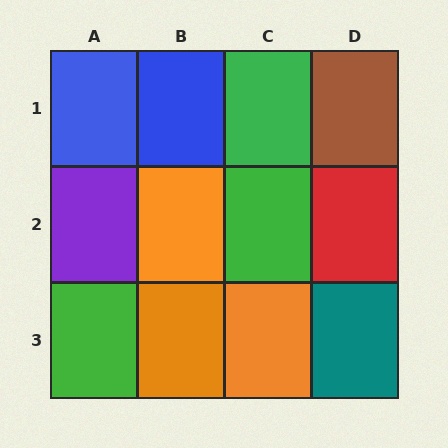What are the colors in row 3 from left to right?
Green, orange, orange, teal.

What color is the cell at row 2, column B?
Orange.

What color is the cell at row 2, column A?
Purple.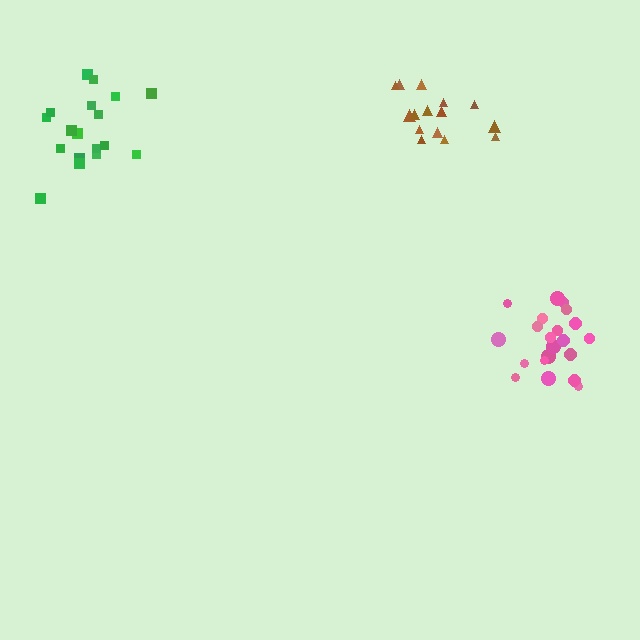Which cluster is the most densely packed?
Pink.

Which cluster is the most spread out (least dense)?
Green.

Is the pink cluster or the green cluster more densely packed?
Pink.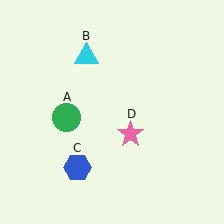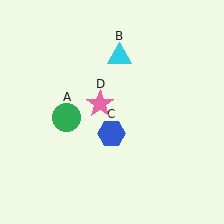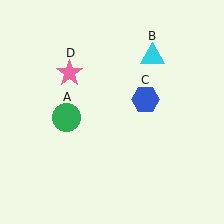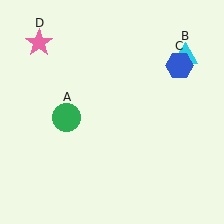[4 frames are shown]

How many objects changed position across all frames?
3 objects changed position: cyan triangle (object B), blue hexagon (object C), pink star (object D).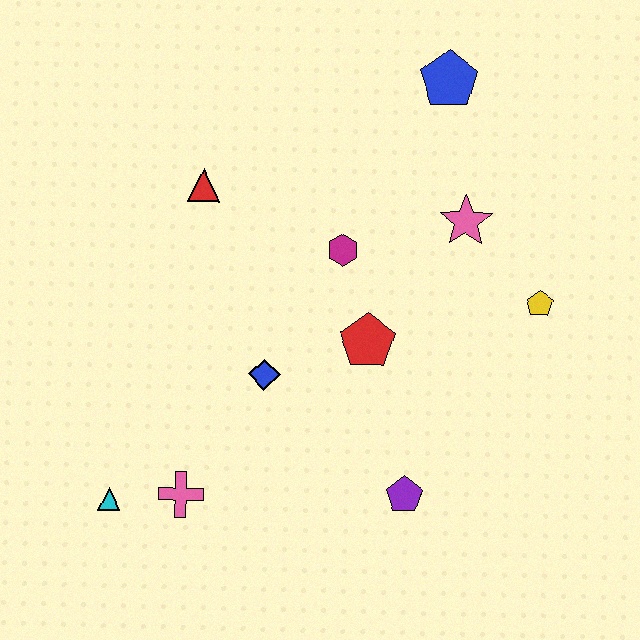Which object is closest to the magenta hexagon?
The red pentagon is closest to the magenta hexagon.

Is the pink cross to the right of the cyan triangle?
Yes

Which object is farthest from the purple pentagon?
The blue pentagon is farthest from the purple pentagon.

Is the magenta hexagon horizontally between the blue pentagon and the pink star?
No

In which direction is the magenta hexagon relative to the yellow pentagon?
The magenta hexagon is to the left of the yellow pentagon.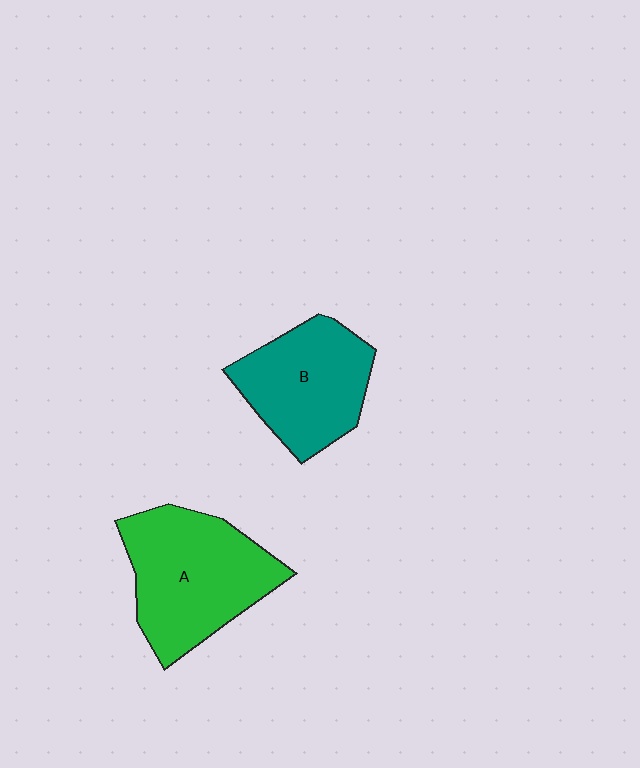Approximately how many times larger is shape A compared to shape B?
Approximately 1.2 times.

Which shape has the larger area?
Shape A (green).